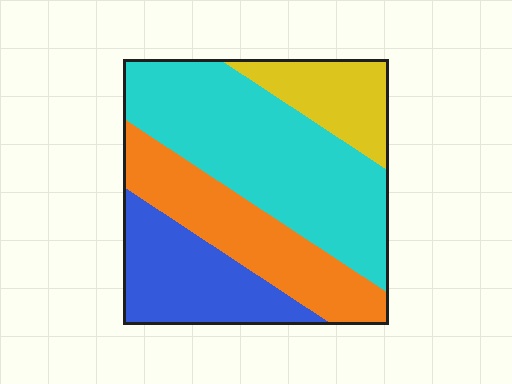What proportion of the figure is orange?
Orange takes up between a sixth and a third of the figure.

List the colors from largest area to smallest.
From largest to smallest: cyan, orange, blue, yellow.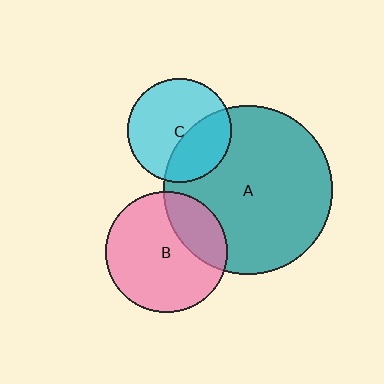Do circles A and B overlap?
Yes.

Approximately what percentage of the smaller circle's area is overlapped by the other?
Approximately 25%.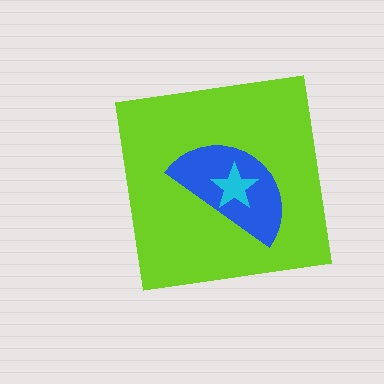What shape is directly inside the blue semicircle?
The cyan star.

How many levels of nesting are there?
3.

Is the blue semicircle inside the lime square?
Yes.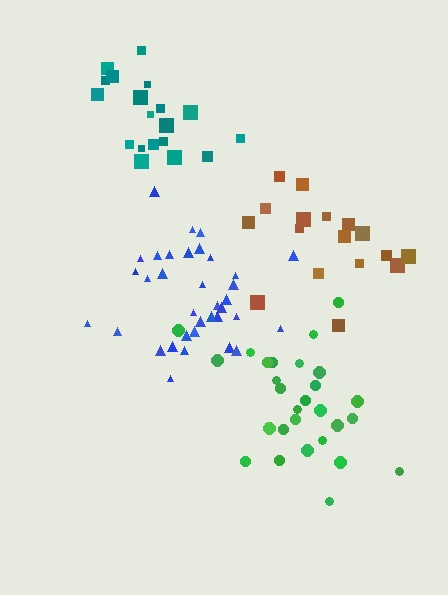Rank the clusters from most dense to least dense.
teal, blue, green, brown.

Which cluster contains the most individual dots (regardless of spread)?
Blue (35).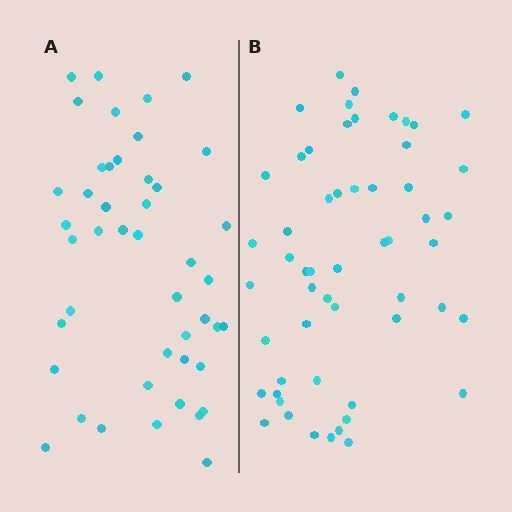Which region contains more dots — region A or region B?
Region B (the right region) has more dots.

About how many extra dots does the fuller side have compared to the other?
Region B has roughly 10 or so more dots than region A.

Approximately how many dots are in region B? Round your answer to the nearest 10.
About 60 dots. (The exact count is 55, which rounds to 60.)